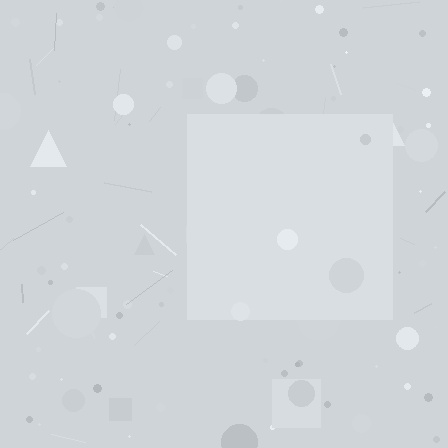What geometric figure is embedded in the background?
A square is embedded in the background.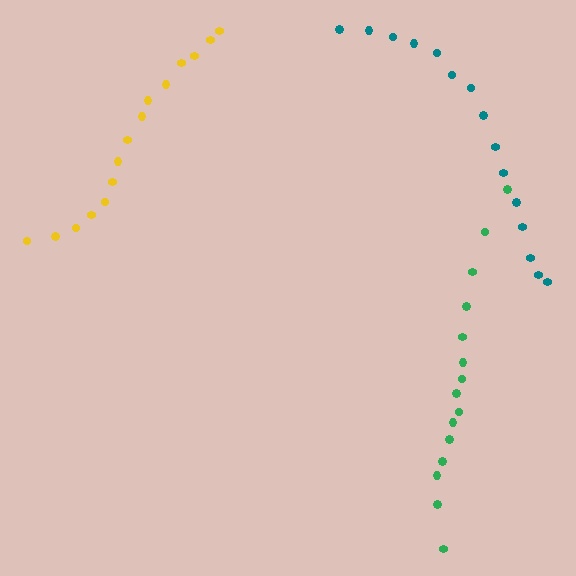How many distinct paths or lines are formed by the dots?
There are 3 distinct paths.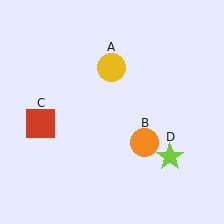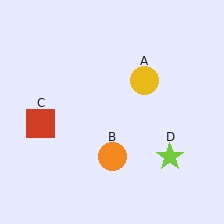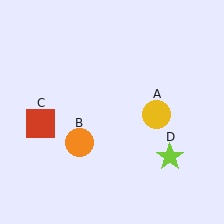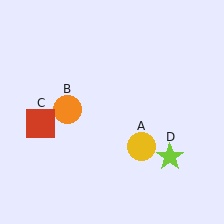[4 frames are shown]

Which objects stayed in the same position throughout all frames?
Red square (object C) and lime star (object D) remained stationary.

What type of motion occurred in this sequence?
The yellow circle (object A), orange circle (object B) rotated clockwise around the center of the scene.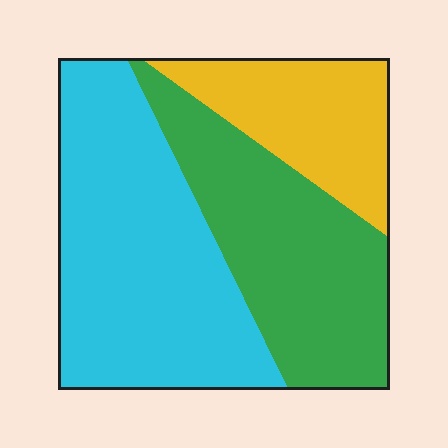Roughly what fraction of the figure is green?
Green covers 35% of the figure.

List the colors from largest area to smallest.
From largest to smallest: cyan, green, yellow.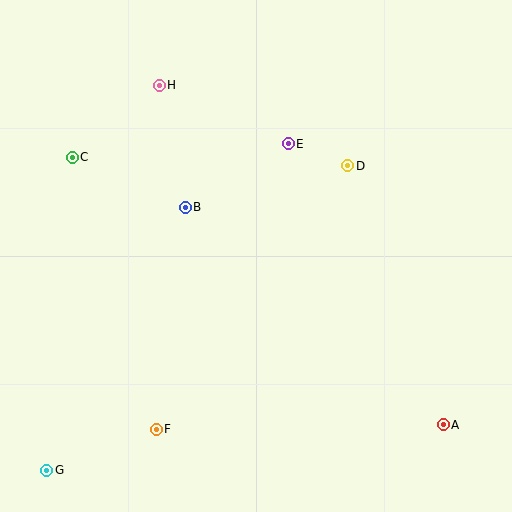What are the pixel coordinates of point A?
Point A is at (443, 425).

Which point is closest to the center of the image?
Point B at (185, 207) is closest to the center.